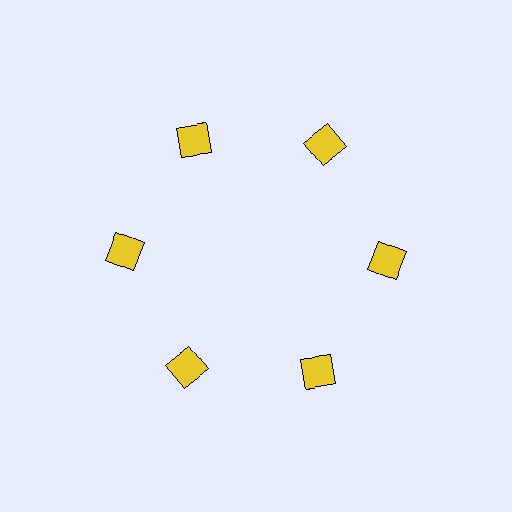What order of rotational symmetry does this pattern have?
This pattern has 6-fold rotational symmetry.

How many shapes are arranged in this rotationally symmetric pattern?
There are 6 shapes, arranged in 6 groups of 1.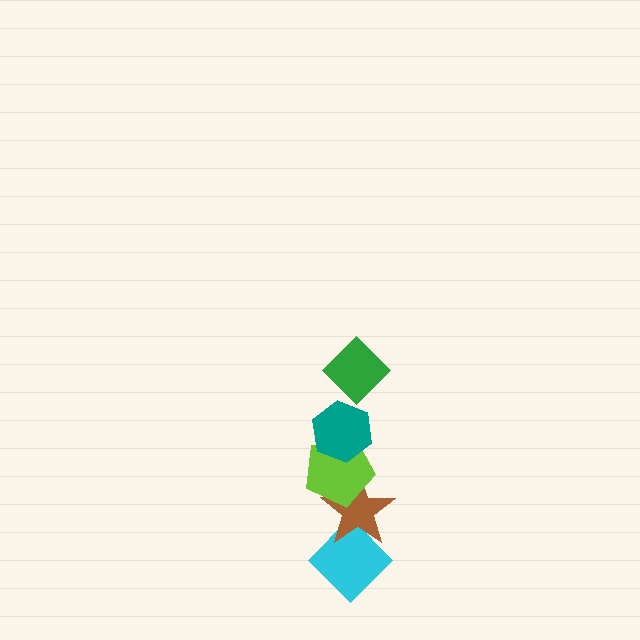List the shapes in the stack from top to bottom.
From top to bottom: the green diamond, the teal hexagon, the lime pentagon, the brown star, the cyan diamond.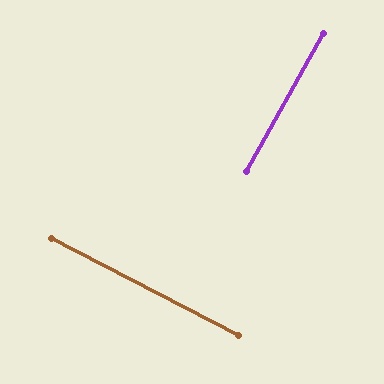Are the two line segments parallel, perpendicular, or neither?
Perpendicular — they meet at approximately 88°.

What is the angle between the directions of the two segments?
Approximately 88 degrees.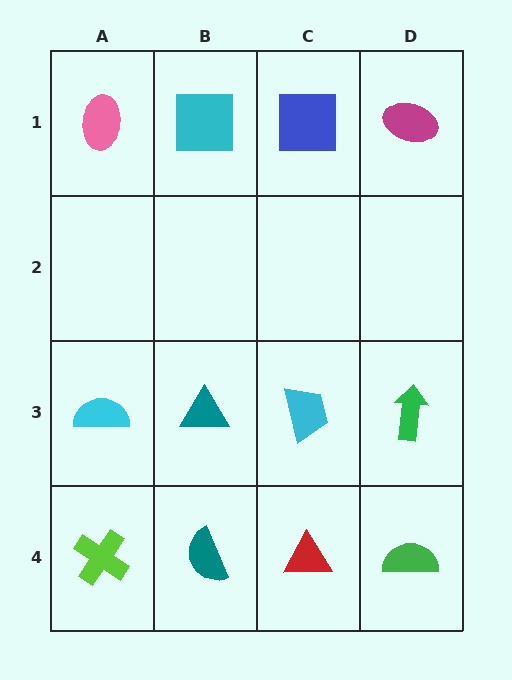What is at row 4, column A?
A lime cross.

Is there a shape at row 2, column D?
No, that cell is empty.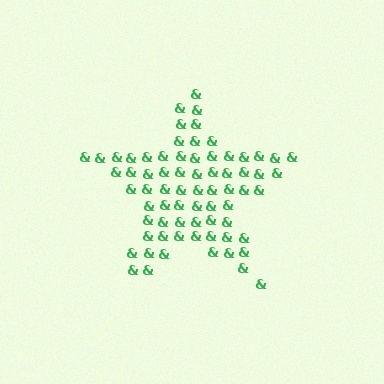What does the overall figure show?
The overall figure shows a star.